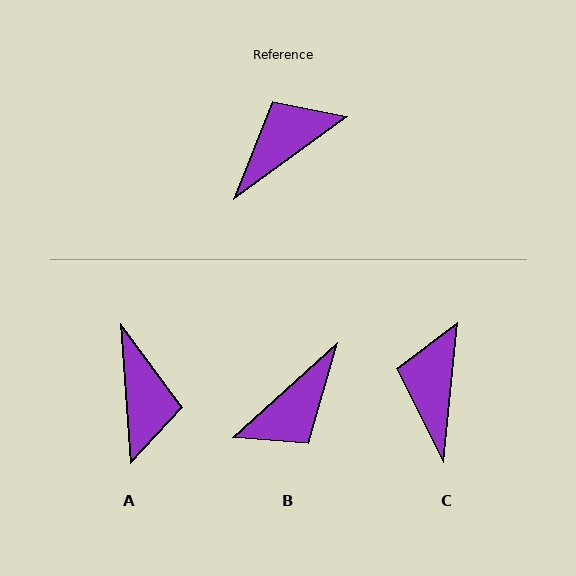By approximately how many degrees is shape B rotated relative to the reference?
Approximately 174 degrees clockwise.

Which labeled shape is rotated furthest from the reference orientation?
B, about 174 degrees away.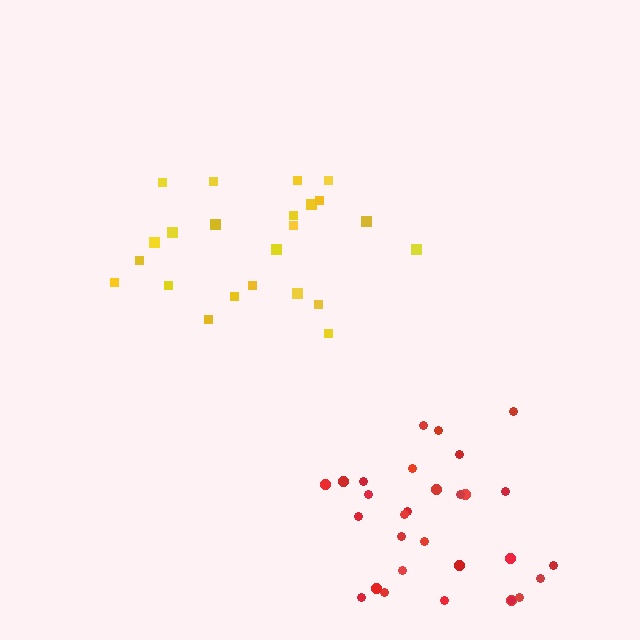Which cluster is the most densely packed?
Red.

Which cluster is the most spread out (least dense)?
Yellow.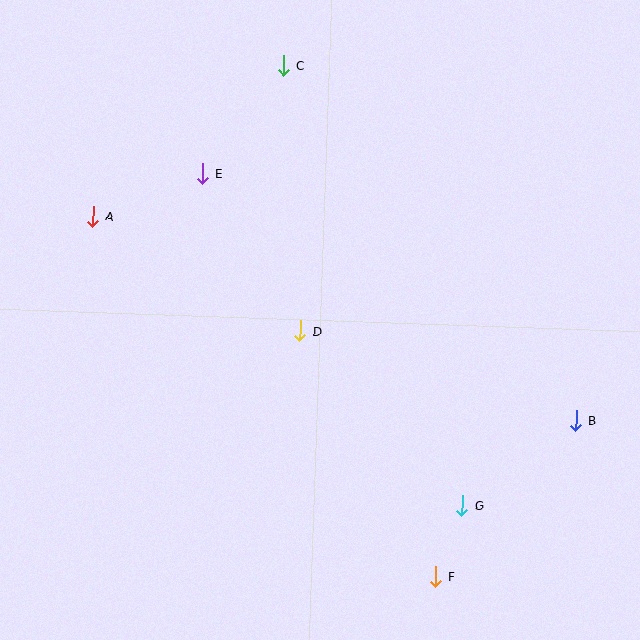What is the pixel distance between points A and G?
The distance between A and G is 469 pixels.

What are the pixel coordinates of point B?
Point B is at (576, 420).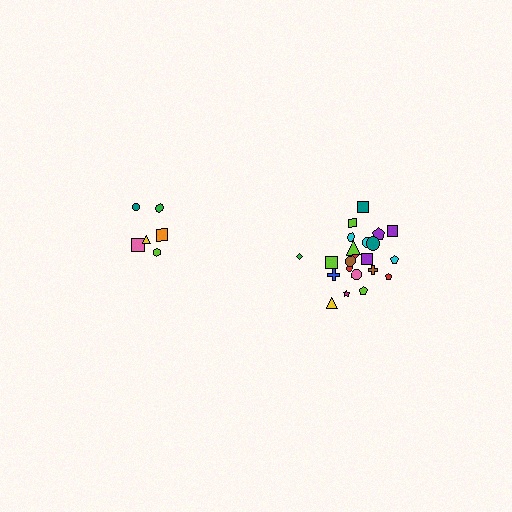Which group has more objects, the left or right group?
The right group.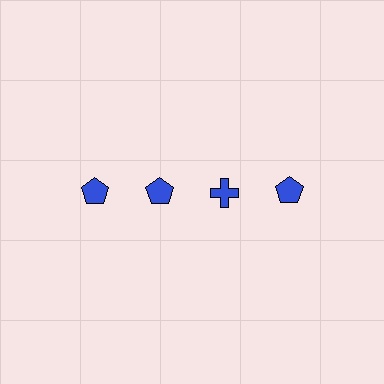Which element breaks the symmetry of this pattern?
The blue cross in the top row, center column breaks the symmetry. All other shapes are blue pentagons.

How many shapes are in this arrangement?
There are 4 shapes arranged in a grid pattern.